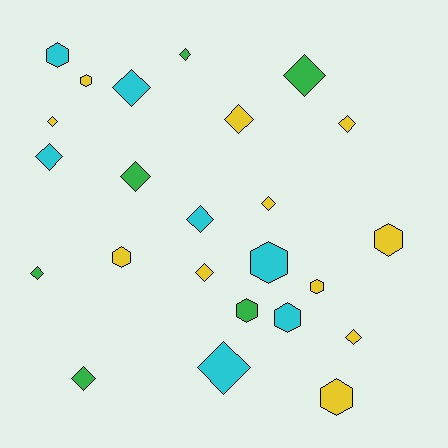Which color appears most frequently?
Yellow, with 11 objects.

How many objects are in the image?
There are 24 objects.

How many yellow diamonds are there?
There are 6 yellow diamonds.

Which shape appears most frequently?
Diamond, with 15 objects.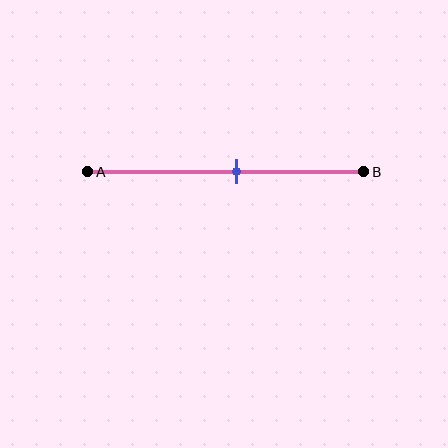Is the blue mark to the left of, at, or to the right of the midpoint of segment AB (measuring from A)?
The blue mark is to the right of the midpoint of segment AB.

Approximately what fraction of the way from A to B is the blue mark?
The blue mark is approximately 55% of the way from A to B.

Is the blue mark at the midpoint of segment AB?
No, the mark is at about 55% from A, not at the 50% midpoint.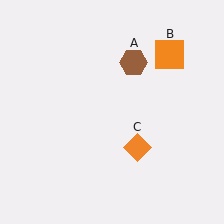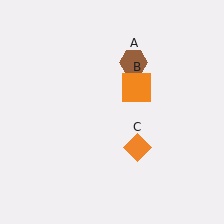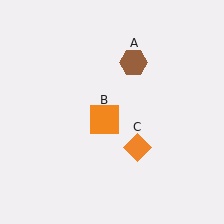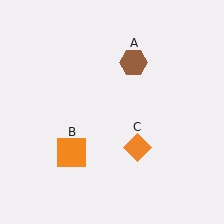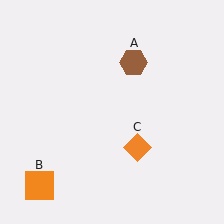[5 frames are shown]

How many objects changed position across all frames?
1 object changed position: orange square (object B).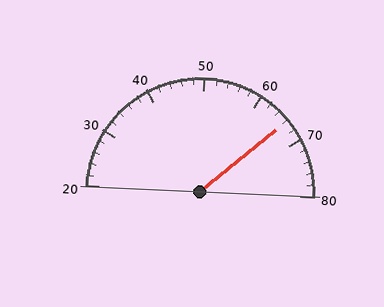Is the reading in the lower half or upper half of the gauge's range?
The reading is in the upper half of the range (20 to 80).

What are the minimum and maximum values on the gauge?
The gauge ranges from 20 to 80.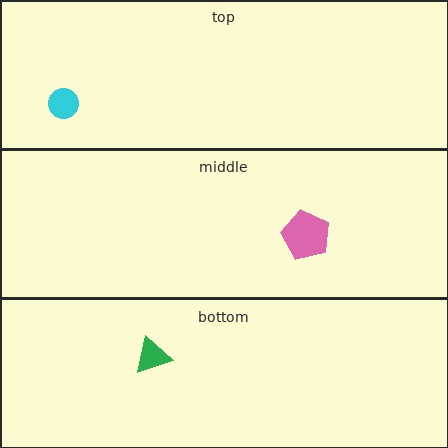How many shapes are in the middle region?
1.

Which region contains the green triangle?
The bottom region.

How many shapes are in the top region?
1.